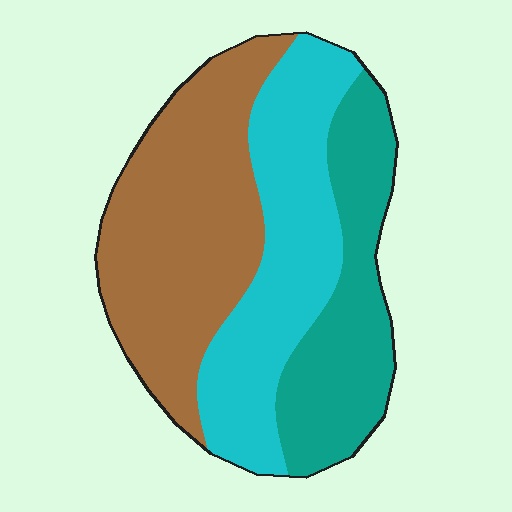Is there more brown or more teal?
Brown.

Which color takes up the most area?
Brown, at roughly 40%.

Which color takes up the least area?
Teal, at roughly 25%.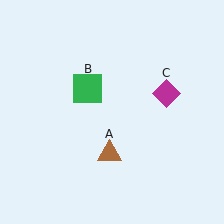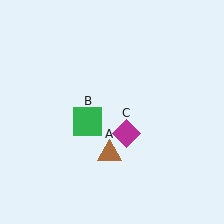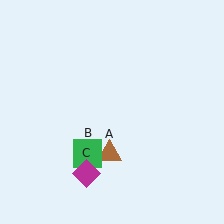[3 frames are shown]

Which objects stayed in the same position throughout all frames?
Brown triangle (object A) remained stationary.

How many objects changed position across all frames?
2 objects changed position: green square (object B), magenta diamond (object C).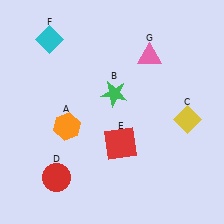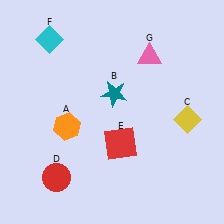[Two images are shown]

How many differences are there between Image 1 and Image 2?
There is 1 difference between the two images.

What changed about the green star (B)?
In Image 1, B is green. In Image 2, it changed to teal.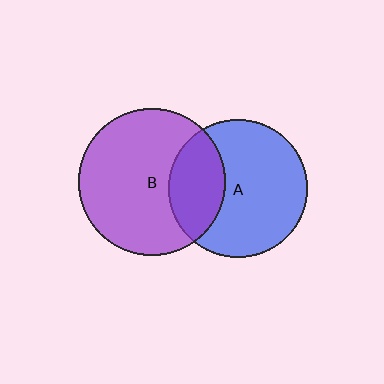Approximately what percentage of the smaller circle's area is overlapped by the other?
Approximately 30%.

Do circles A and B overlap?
Yes.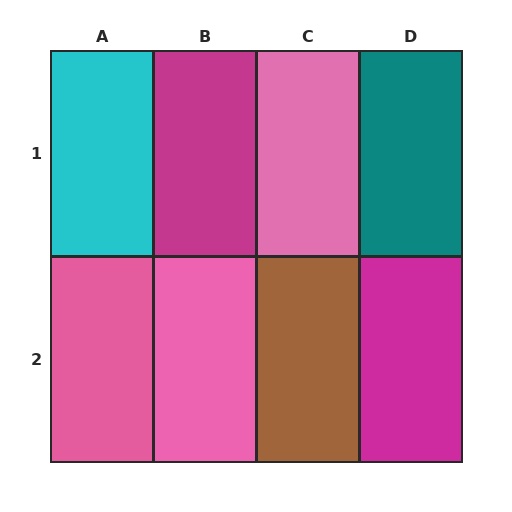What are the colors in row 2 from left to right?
Pink, pink, brown, magenta.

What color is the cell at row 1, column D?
Teal.